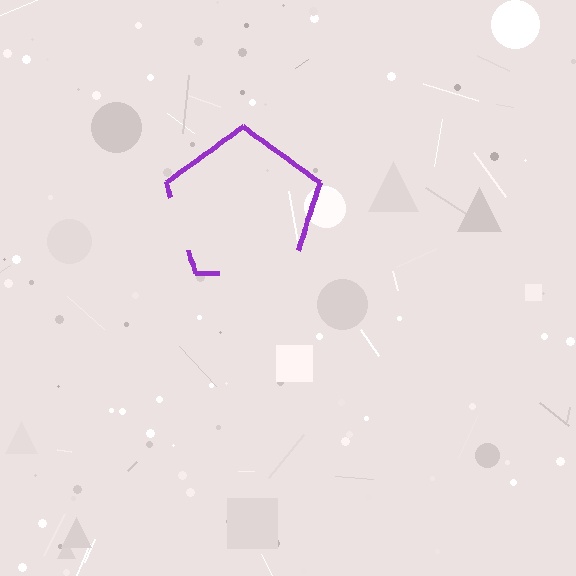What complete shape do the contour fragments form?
The contour fragments form a pentagon.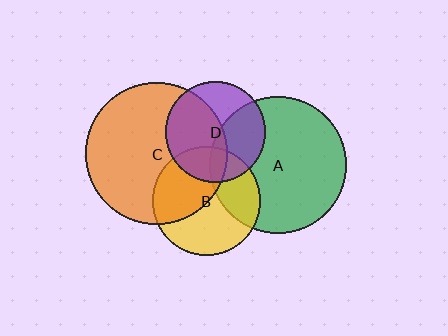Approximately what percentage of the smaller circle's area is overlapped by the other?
Approximately 40%.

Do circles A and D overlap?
Yes.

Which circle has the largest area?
Circle C (orange).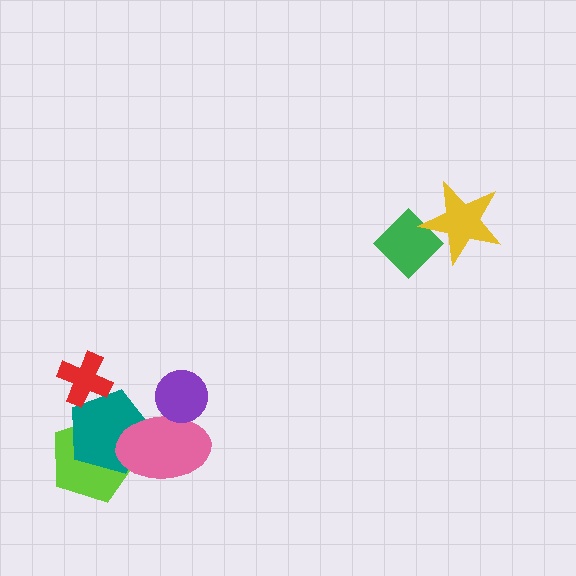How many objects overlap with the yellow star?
1 object overlaps with the yellow star.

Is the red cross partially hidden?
No, no other shape covers it.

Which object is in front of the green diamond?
The yellow star is in front of the green diamond.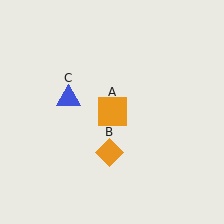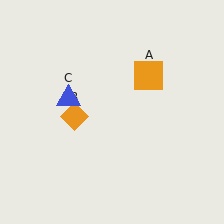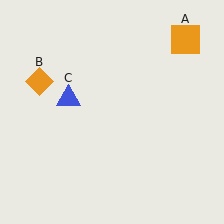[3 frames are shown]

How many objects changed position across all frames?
2 objects changed position: orange square (object A), orange diamond (object B).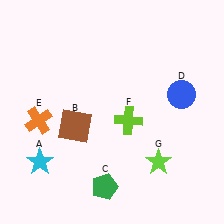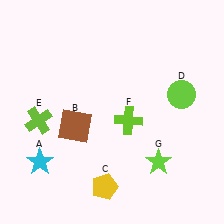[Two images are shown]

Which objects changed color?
C changed from green to yellow. D changed from blue to lime. E changed from orange to lime.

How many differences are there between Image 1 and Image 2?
There are 3 differences between the two images.